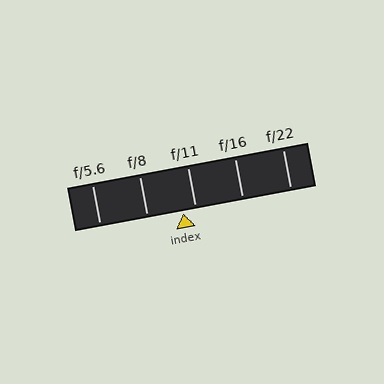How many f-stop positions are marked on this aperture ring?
There are 5 f-stop positions marked.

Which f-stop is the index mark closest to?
The index mark is closest to f/11.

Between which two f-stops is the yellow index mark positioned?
The index mark is between f/8 and f/11.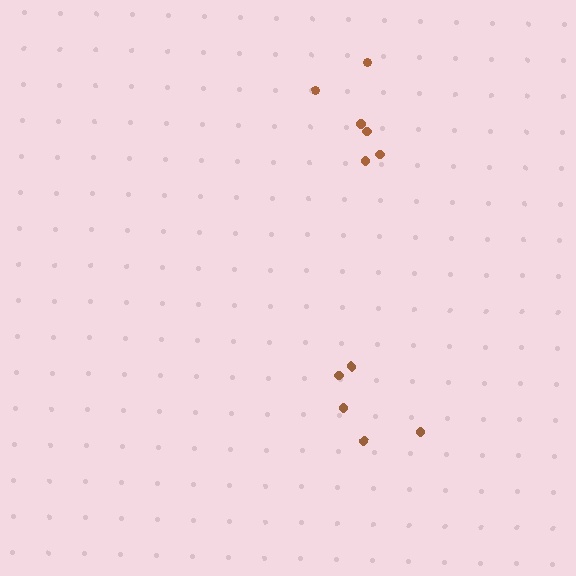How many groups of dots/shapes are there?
There are 2 groups.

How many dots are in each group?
Group 1: 5 dots, Group 2: 6 dots (11 total).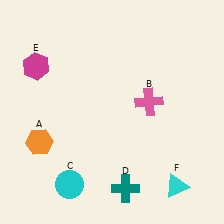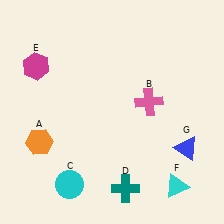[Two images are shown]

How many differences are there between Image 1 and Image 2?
There is 1 difference between the two images.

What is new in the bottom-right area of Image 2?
A blue triangle (G) was added in the bottom-right area of Image 2.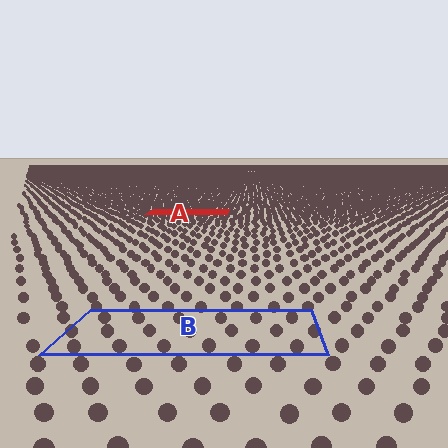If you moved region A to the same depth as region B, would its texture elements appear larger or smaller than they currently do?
They would appear larger. At a closer depth, the same texture elements are projected at a bigger on-screen size.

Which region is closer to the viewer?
Region B is closer. The texture elements there are larger and more spread out.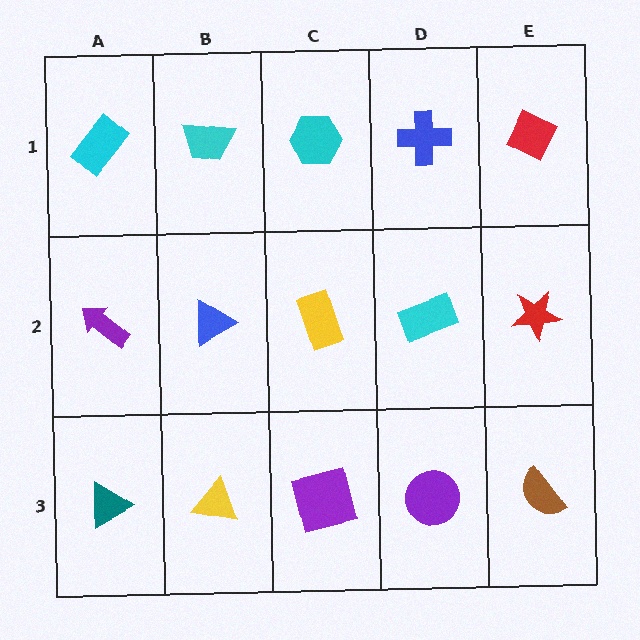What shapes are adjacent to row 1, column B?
A blue triangle (row 2, column B), a cyan rectangle (row 1, column A), a cyan hexagon (row 1, column C).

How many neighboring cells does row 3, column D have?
3.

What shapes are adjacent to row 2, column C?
A cyan hexagon (row 1, column C), a purple square (row 3, column C), a blue triangle (row 2, column B), a cyan rectangle (row 2, column D).